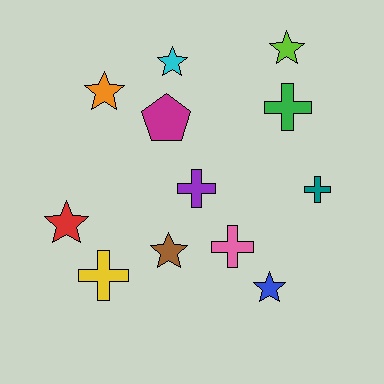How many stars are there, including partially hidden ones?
There are 6 stars.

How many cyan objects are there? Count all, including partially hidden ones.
There is 1 cyan object.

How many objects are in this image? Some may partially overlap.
There are 12 objects.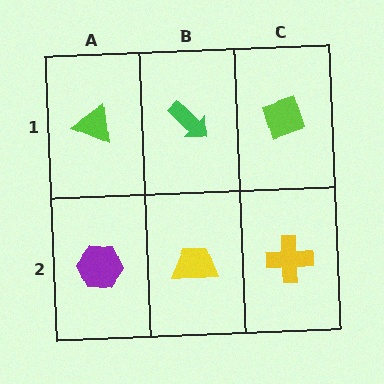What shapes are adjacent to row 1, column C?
A yellow cross (row 2, column C), a green arrow (row 1, column B).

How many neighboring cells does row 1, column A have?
2.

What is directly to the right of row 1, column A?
A green arrow.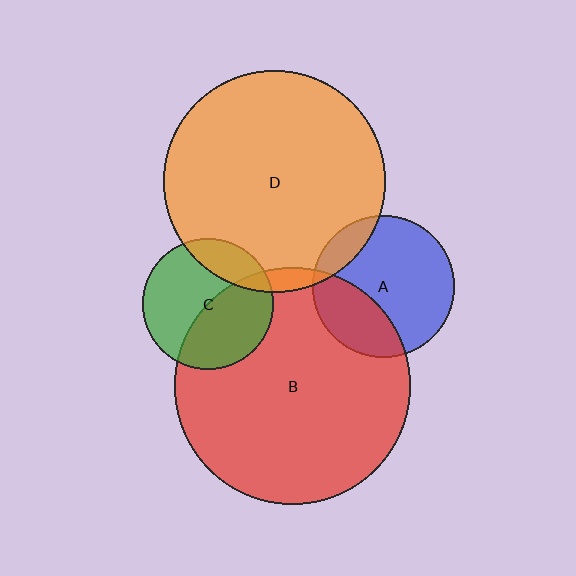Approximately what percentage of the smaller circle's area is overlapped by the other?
Approximately 30%.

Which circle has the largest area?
Circle B (red).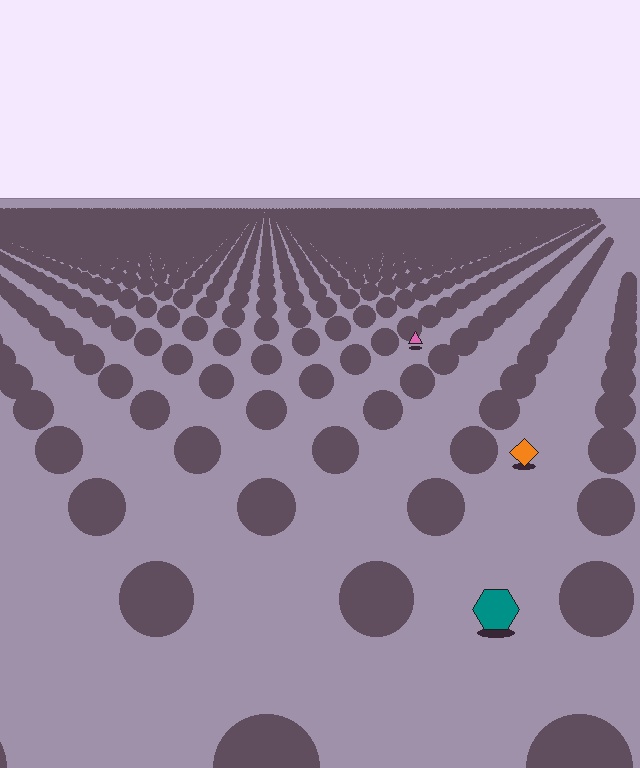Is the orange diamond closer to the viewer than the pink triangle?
Yes. The orange diamond is closer — you can tell from the texture gradient: the ground texture is coarser near it.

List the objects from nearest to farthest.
From nearest to farthest: the teal hexagon, the orange diamond, the pink triangle.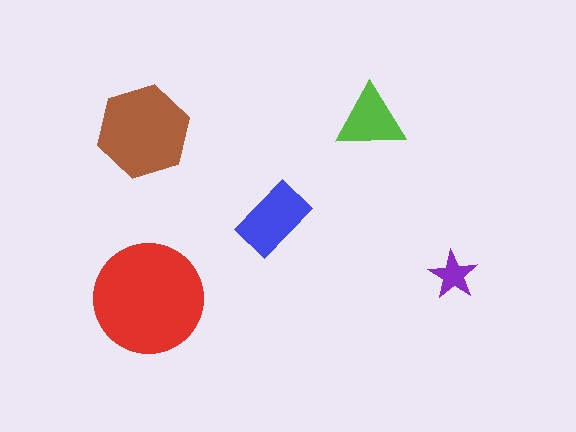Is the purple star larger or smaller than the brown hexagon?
Smaller.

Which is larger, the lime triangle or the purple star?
The lime triangle.